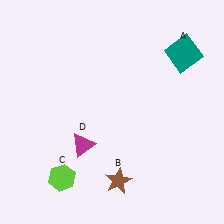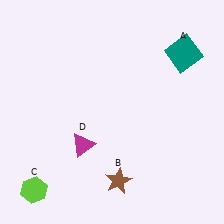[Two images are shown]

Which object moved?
The lime hexagon (C) moved left.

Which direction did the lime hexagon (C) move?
The lime hexagon (C) moved left.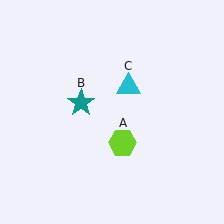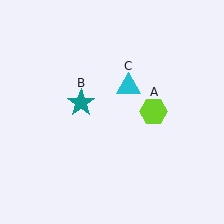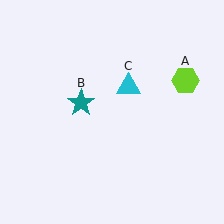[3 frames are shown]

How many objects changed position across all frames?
1 object changed position: lime hexagon (object A).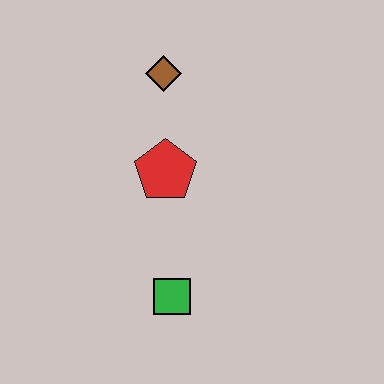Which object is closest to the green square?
The red pentagon is closest to the green square.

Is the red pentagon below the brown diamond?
Yes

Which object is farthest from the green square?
The brown diamond is farthest from the green square.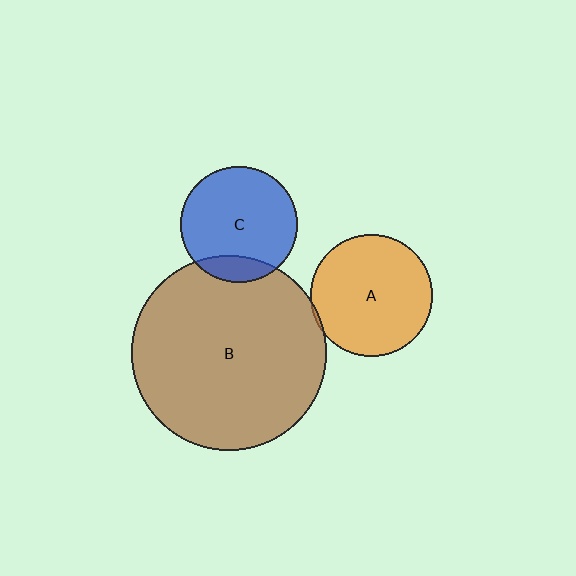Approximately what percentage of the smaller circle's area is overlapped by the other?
Approximately 15%.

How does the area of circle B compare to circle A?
Approximately 2.6 times.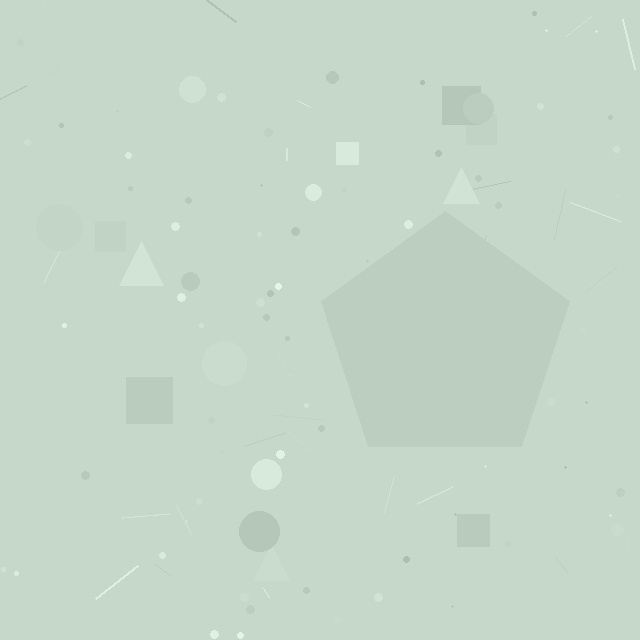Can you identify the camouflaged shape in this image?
The camouflaged shape is a pentagon.